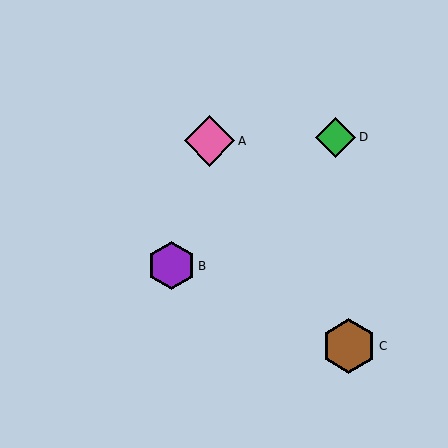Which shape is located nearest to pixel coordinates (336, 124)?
The green diamond (labeled D) at (336, 137) is nearest to that location.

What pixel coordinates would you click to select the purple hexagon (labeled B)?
Click at (171, 266) to select the purple hexagon B.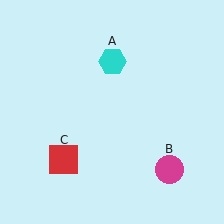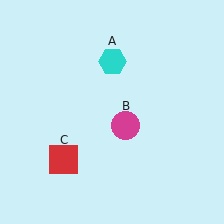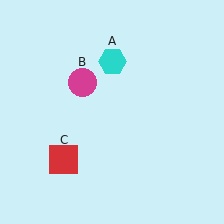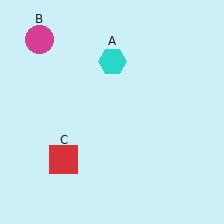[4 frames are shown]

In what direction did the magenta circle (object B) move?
The magenta circle (object B) moved up and to the left.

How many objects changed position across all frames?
1 object changed position: magenta circle (object B).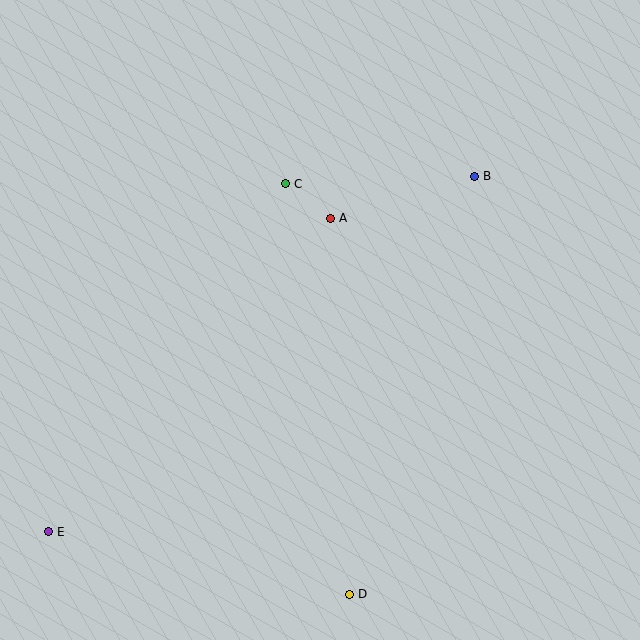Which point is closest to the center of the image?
Point A at (330, 218) is closest to the center.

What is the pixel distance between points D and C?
The distance between D and C is 415 pixels.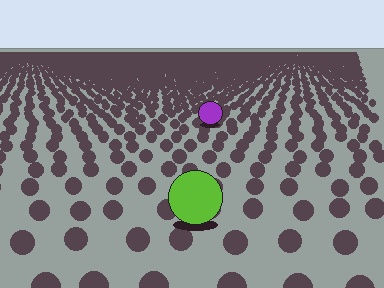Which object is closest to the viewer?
The lime circle is closest. The texture marks near it are larger and more spread out.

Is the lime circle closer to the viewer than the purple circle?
Yes. The lime circle is closer — you can tell from the texture gradient: the ground texture is coarser near it.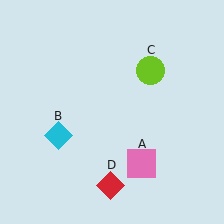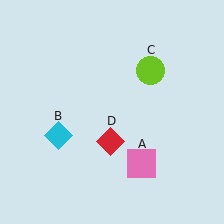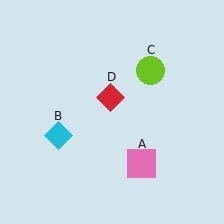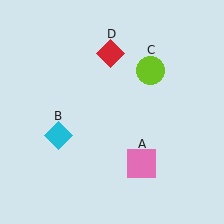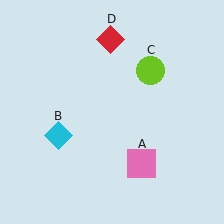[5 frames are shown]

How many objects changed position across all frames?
1 object changed position: red diamond (object D).